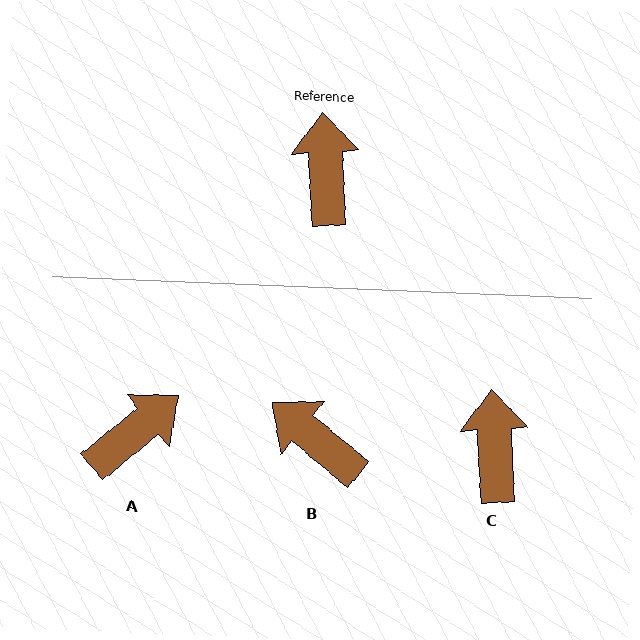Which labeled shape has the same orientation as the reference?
C.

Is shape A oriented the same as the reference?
No, it is off by about 54 degrees.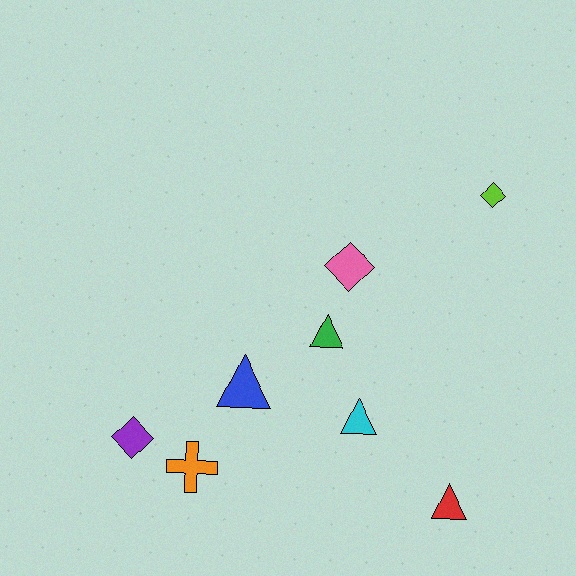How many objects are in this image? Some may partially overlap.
There are 8 objects.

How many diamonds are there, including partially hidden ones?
There are 3 diamonds.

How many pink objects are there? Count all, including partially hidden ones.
There is 1 pink object.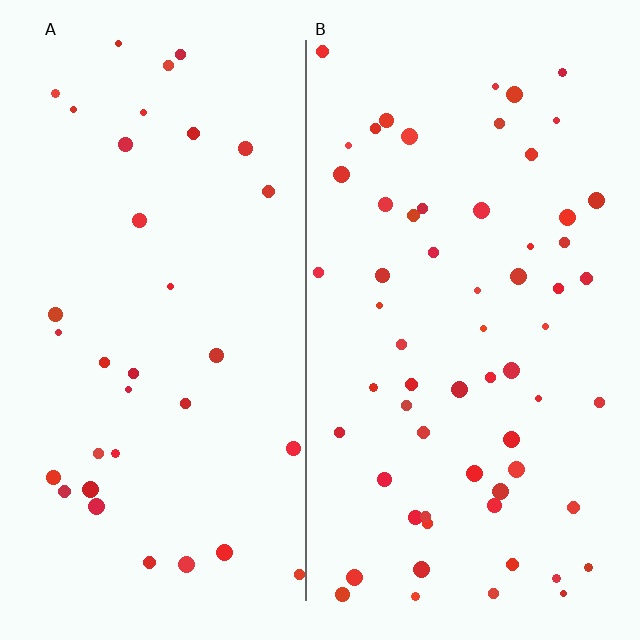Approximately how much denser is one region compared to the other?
Approximately 1.8× — region B over region A.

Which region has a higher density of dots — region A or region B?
B (the right).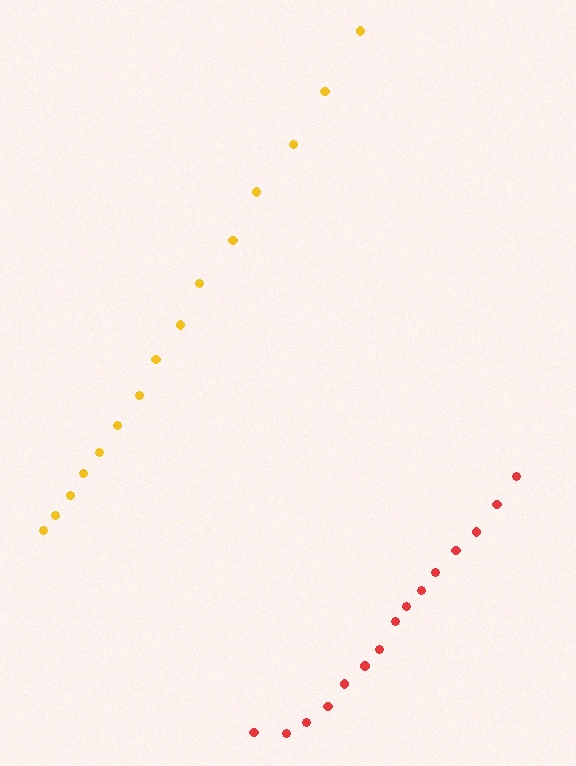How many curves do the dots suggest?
There are 2 distinct paths.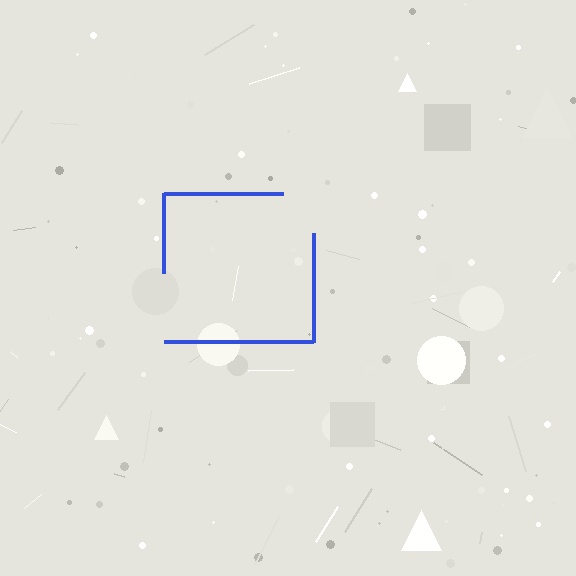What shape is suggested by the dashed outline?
The dashed outline suggests a square.